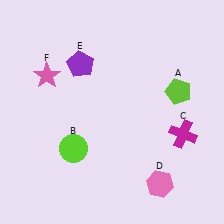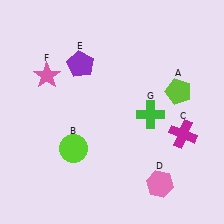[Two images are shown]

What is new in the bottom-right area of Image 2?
A green cross (G) was added in the bottom-right area of Image 2.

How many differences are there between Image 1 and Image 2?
There is 1 difference between the two images.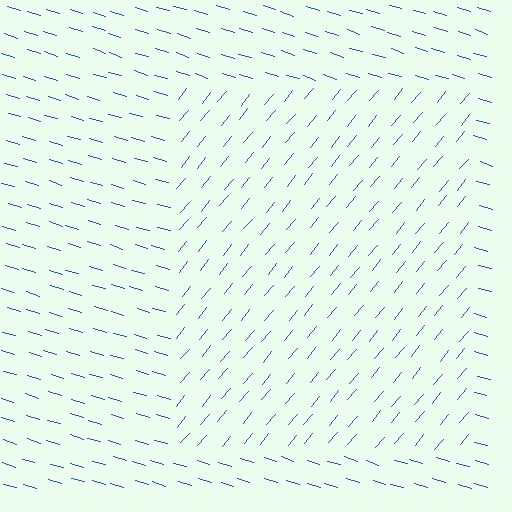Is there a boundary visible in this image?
Yes, there is a texture boundary formed by a change in line orientation.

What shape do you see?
I see a rectangle.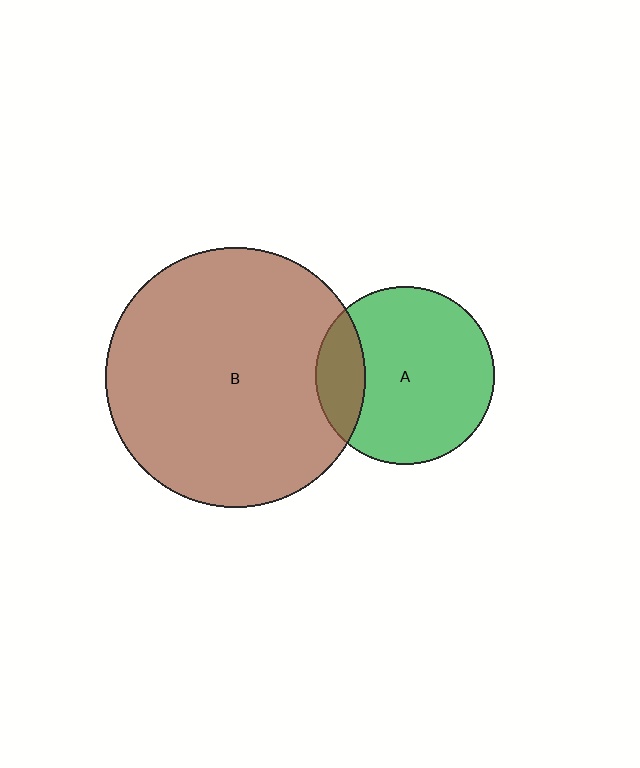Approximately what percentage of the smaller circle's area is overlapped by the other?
Approximately 20%.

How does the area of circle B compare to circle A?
Approximately 2.1 times.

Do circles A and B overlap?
Yes.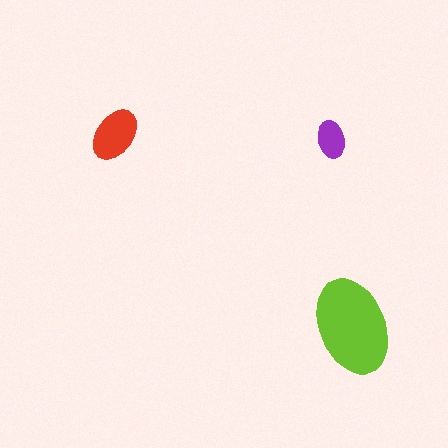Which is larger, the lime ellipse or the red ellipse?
The lime one.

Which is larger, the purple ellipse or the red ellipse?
The red one.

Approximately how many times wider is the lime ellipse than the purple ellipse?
About 2.5 times wider.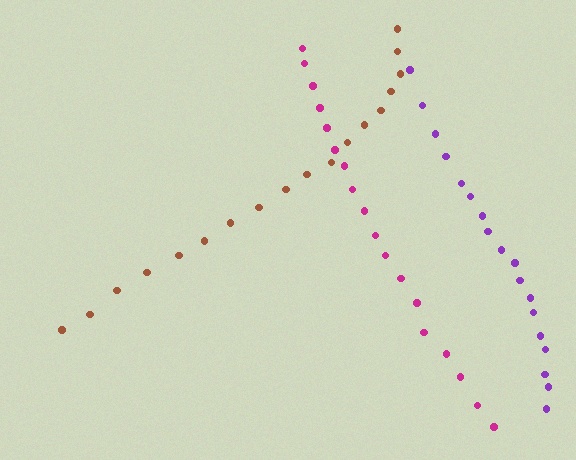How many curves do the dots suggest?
There are 3 distinct paths.